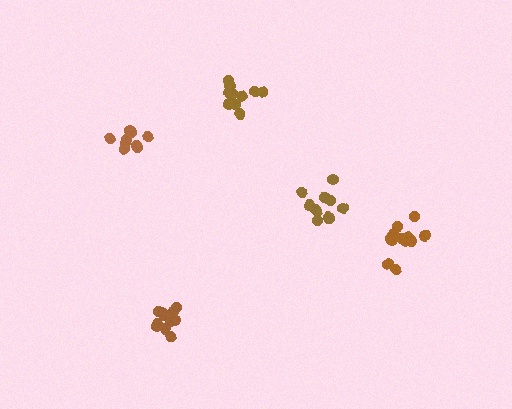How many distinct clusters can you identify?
There are 5 distinct clusters.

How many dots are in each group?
Group 1: 11 dots, Group 2: 10 dots, Group 3: 13 dots, Group 4: 9 dots, Group 5: 14 dots (57 total).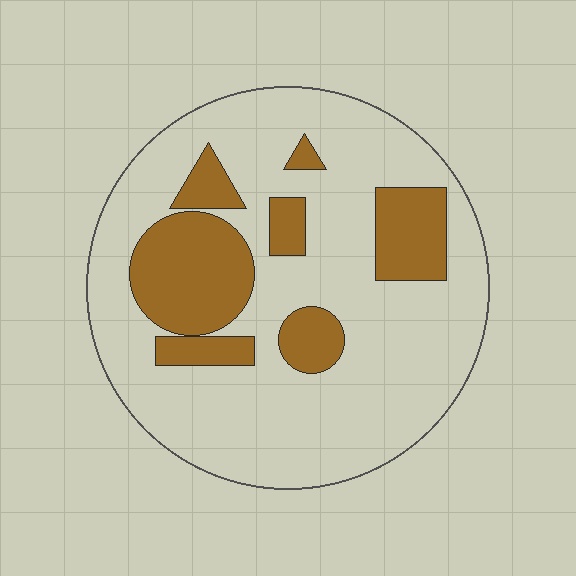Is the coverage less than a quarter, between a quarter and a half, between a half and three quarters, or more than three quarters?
Less than a quarter.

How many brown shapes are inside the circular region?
7.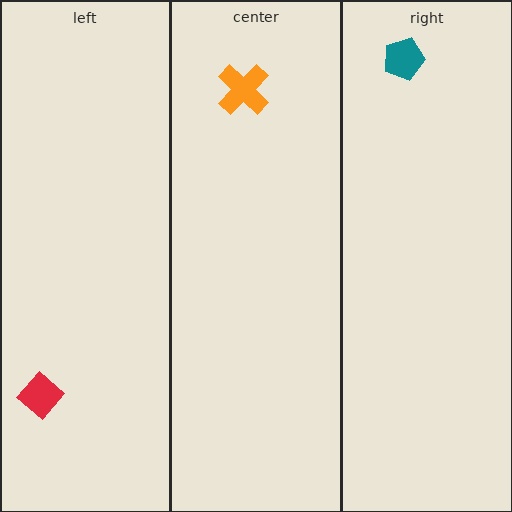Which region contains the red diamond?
The left region.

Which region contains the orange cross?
The center region.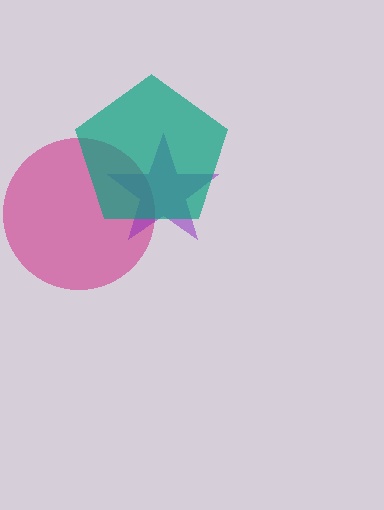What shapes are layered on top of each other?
The layered shapes are: a magenta circle, a purple star, a teal pentagon.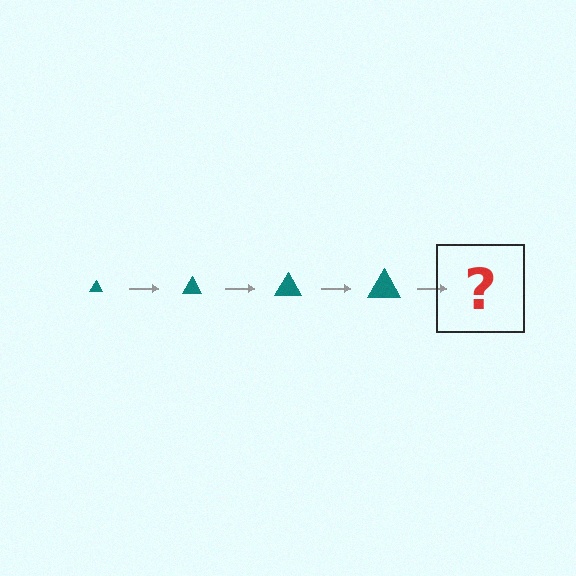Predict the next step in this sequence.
The next step is a teal triangle, larger than the previous one.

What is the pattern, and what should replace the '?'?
The pattern is that the triangle gets progressively larger each step. The '?' should be a teal triangle, larger than the previous one.